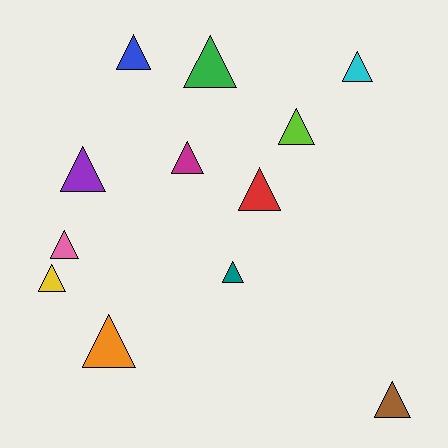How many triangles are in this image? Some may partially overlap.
There are 12 triangles.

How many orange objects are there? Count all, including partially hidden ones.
There is 1 orange object.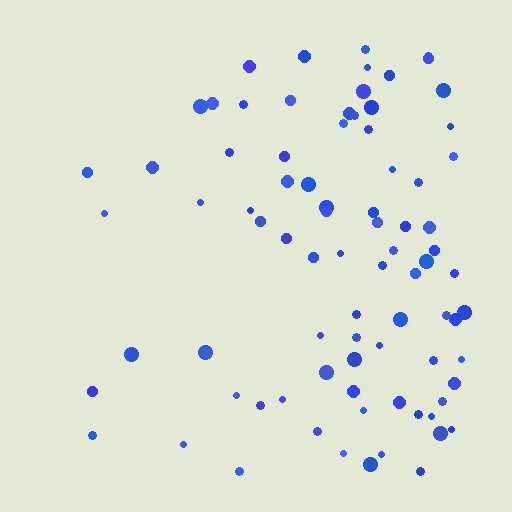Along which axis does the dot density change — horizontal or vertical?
Horizontal.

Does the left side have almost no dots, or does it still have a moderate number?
Still a moderate number, just noticeably fewer than the right.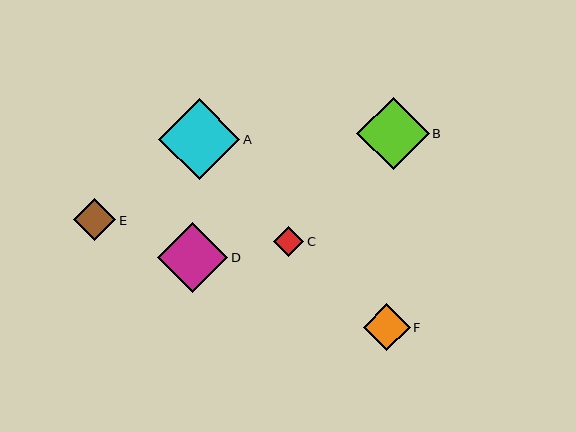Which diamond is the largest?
Diamond A is the largest with a size of approximately 81 pixels.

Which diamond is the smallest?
Diamond C is the smallest with a size of approximately 30 pixels.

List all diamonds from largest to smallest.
From largest to smallest: A, B, D, F, E, C.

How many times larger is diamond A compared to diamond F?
Diamond A is approximately 1.7 times the size of diamond F.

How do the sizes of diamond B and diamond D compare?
Diamond B and diamond D are approximately the same size.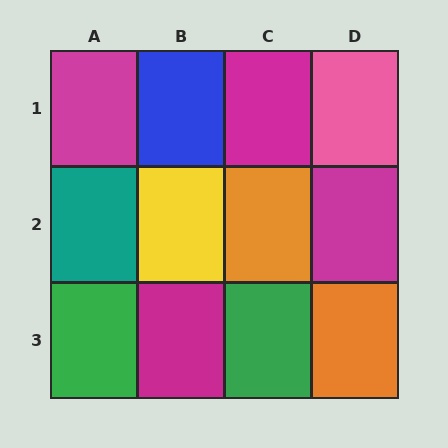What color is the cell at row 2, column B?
Yellow.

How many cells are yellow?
1 cell is yellow.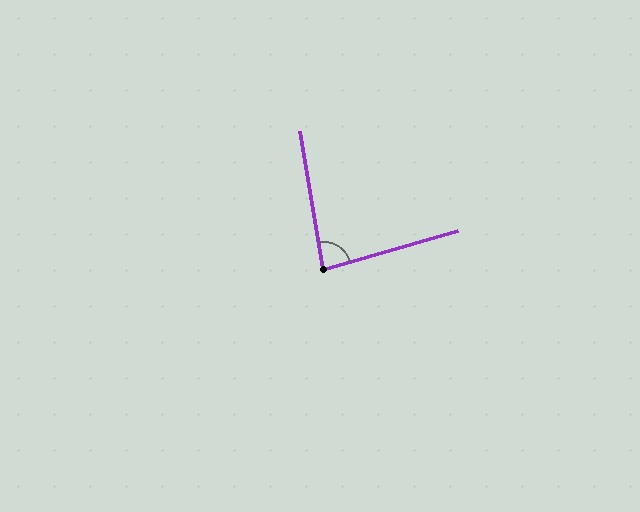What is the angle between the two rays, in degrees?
Approximately 84 degrees.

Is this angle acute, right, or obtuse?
It is acute.